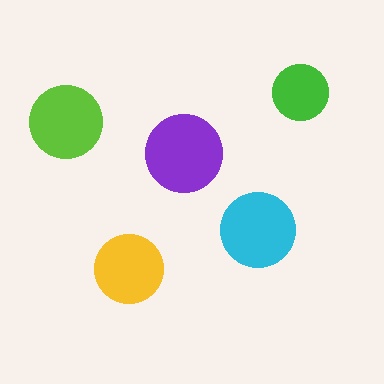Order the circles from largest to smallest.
the purple one, the cyan one, the lime one, the yellow one, the green one.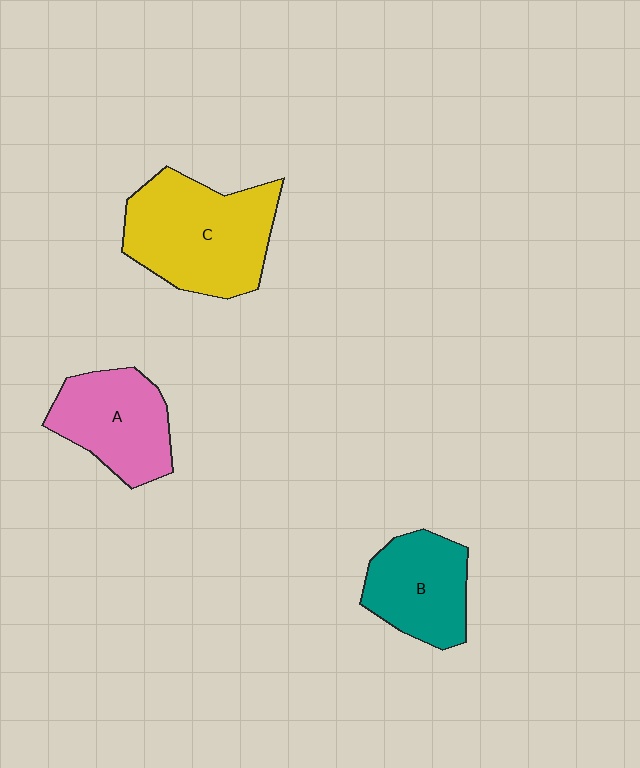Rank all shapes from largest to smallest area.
From largest to smallest: C (yellow), A (pink), B (teal).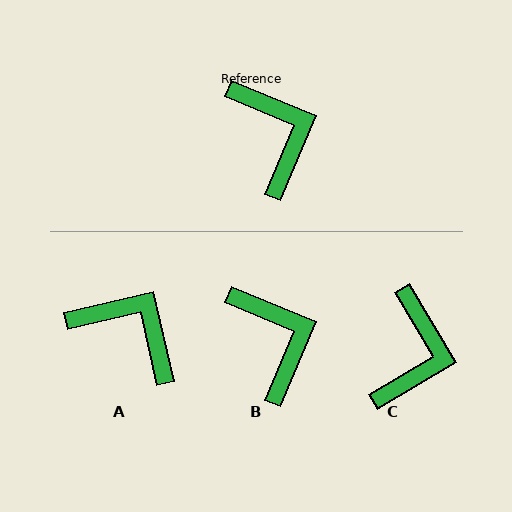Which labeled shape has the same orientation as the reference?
B.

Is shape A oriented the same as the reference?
No, it is off by about 36 degrees.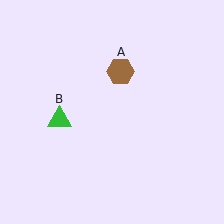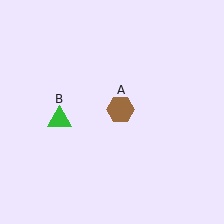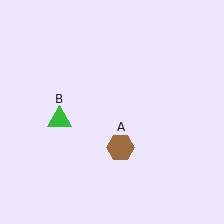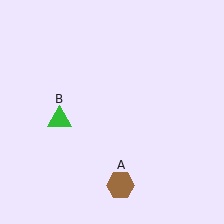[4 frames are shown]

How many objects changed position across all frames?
1 object changed position: brown hexagon (object A).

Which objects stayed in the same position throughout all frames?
Green triangle (object B) remained stationary.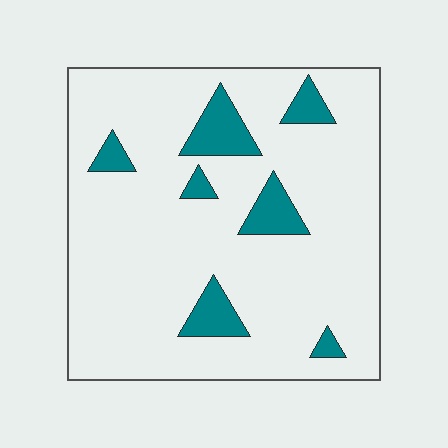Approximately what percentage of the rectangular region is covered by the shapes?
Approximately 10%.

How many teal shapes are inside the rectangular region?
7.